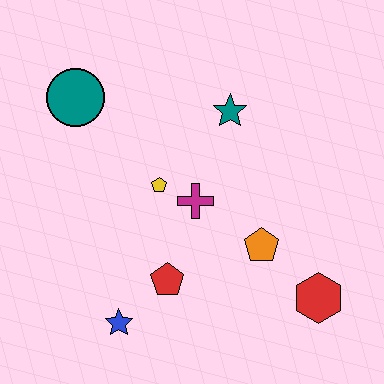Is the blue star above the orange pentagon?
No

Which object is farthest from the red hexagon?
The teal circle is farthest from the red hexagon.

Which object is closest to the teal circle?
The yellow pentagon is closest to the teal circle.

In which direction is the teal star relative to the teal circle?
The teal star is to the right of the teal circle.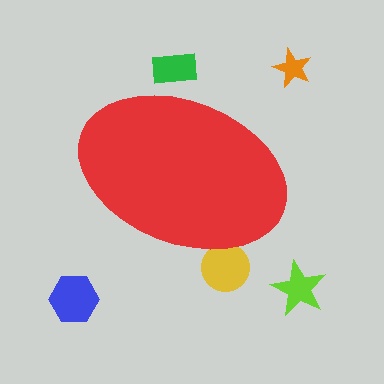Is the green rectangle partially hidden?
Yes, the green rectangle is partially hidden behind the red ellipse.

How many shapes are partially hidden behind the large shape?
2 shapes are partially hidden.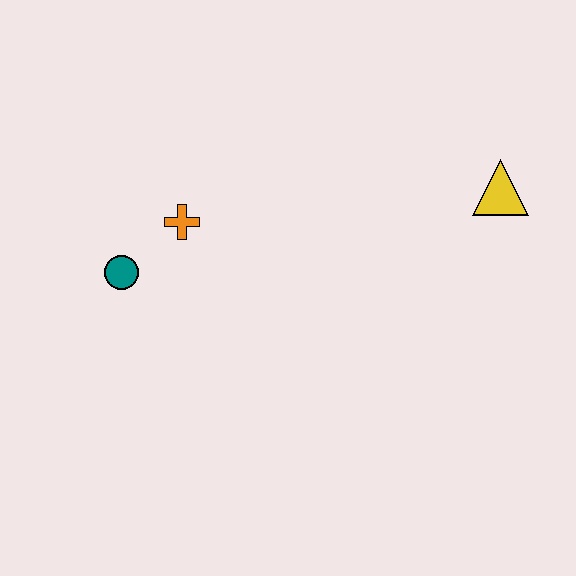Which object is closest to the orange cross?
The teal circle is closest to the orange cross.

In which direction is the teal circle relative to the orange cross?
The teal circle is to the left of the orange cross.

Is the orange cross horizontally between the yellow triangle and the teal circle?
Yes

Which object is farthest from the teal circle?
The yellow triangle is farthest from the teal circle.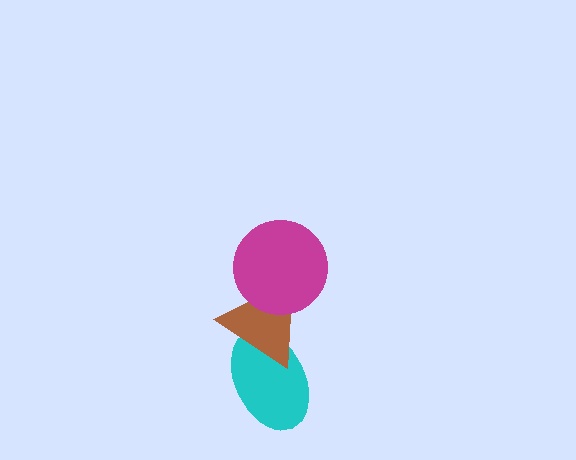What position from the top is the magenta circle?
The magenta circle is 1st from the top.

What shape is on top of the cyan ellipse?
The brown triangle is on top of the cyan ellipse.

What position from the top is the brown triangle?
The brown triangle is 2nd from the top.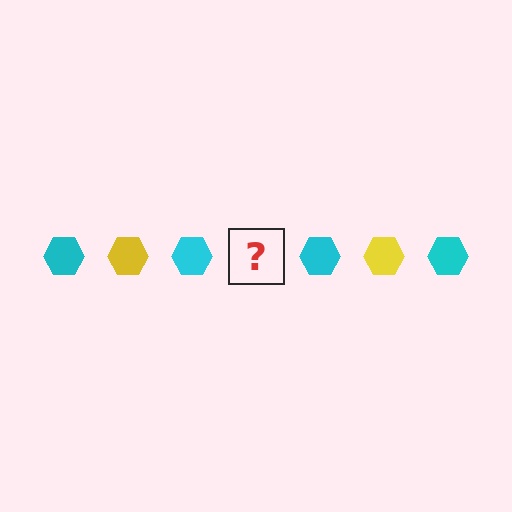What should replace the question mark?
The question mark should be replaced with a yellow hexagon.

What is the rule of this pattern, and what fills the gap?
The rule is that the pattern cycles through cyan, yellow hexagons. The gap should be filled with a yellow hexagon.